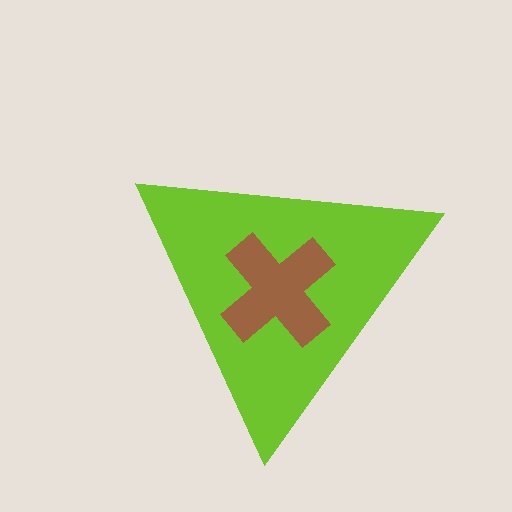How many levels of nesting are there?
2.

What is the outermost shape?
The lime triangle.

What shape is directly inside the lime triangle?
The brown cross.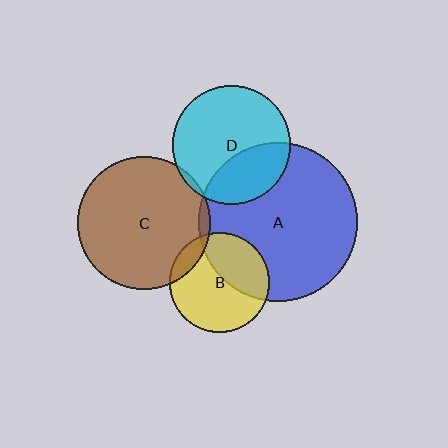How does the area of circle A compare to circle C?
Approximately 1.4 times.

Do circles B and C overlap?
Yes.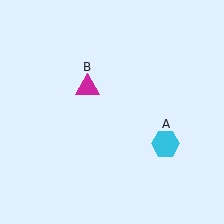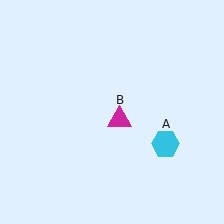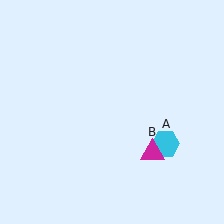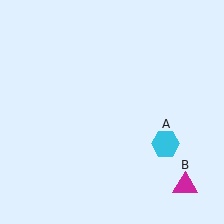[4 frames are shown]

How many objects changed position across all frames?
1 object changed position: magenta triangle (object B).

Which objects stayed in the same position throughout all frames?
Cyan hexagon (object A) remained stationary.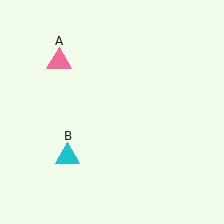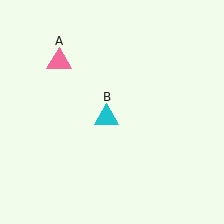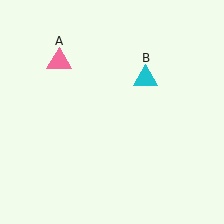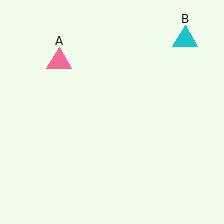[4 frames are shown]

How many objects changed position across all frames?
1 object changed position: cyan triangle (object B).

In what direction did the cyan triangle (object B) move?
The cyan triangle (object B) moved up and to the right.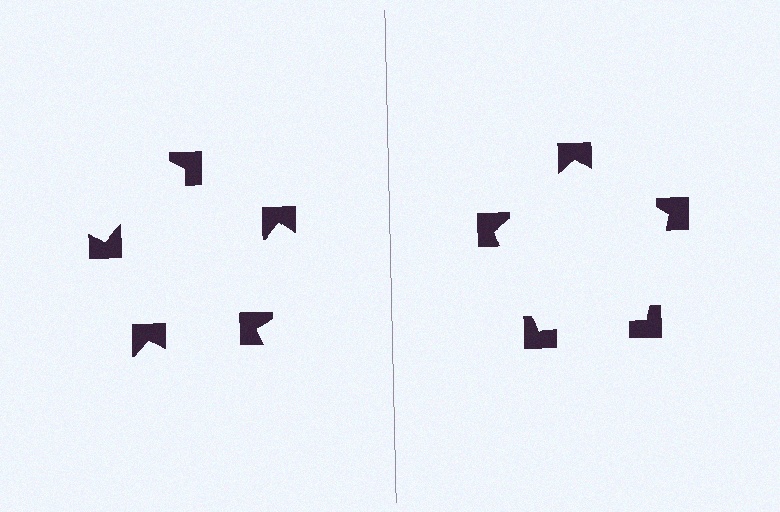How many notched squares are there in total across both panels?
10 — 5 on each side.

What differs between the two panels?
The notched squares are positioned identically on both sides; only the wedge orientations differ. On the right they align to a pentagon; on the left they are misaligned.